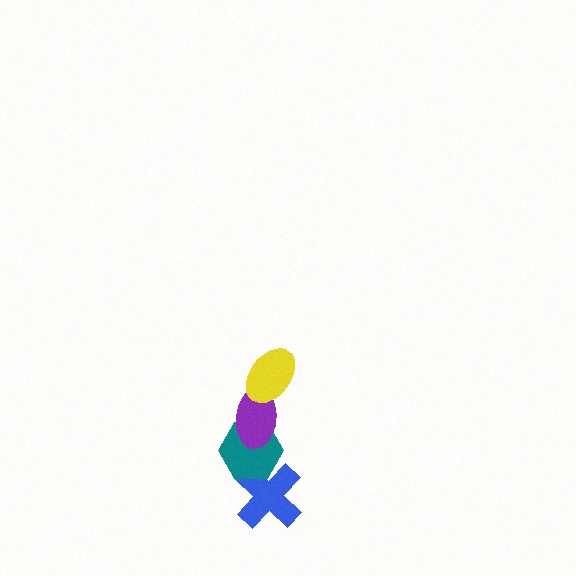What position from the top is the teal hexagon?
The teal hexagon is 3rd from the top.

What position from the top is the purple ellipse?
The purple ellipse is 2nd from the top.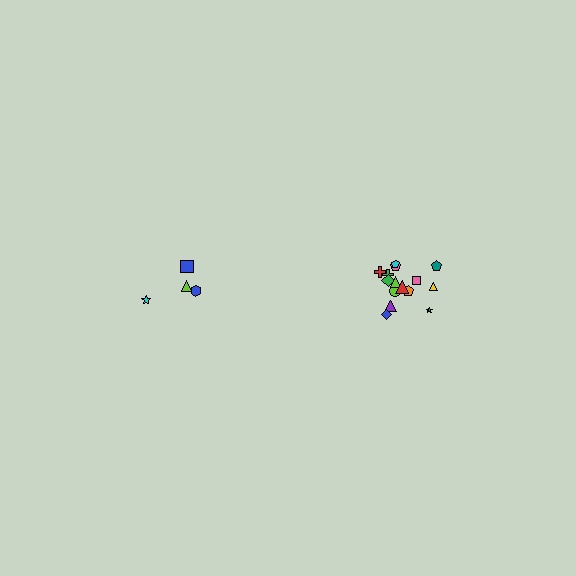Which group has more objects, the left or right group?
The right group.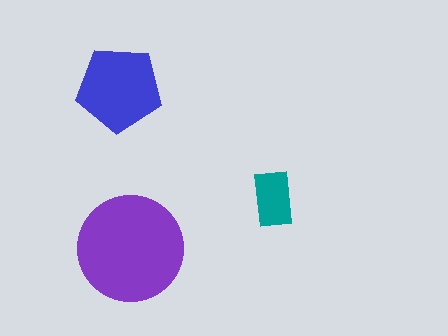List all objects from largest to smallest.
The purple circle, the blue pentagon, the teal rectangle.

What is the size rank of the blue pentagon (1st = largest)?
2nd.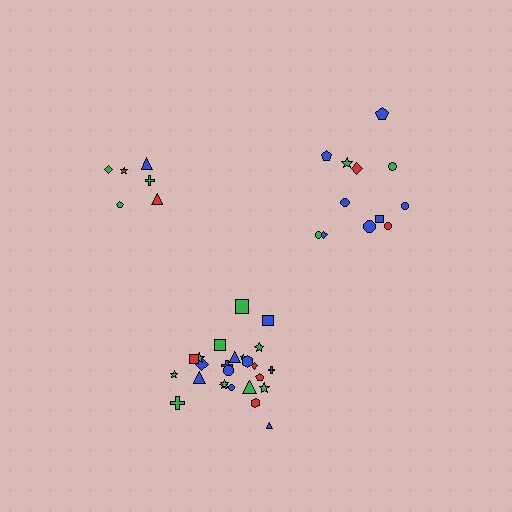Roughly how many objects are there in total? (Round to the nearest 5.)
Roughly 45 objects in total.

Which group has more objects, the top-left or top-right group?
The top-right group.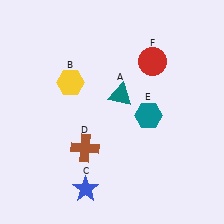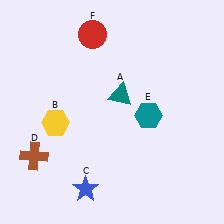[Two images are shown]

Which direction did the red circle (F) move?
The red circle (F) moved left.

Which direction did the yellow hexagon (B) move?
The yellow hexagon (B) moved down.